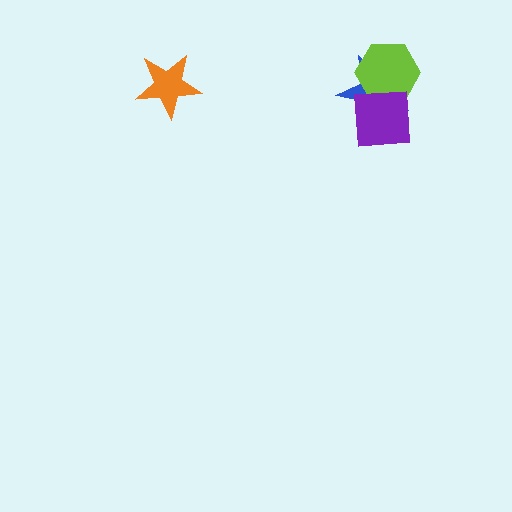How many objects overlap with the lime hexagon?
2 objects overlap with the lime hexagon.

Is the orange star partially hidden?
No, no other shape covers it.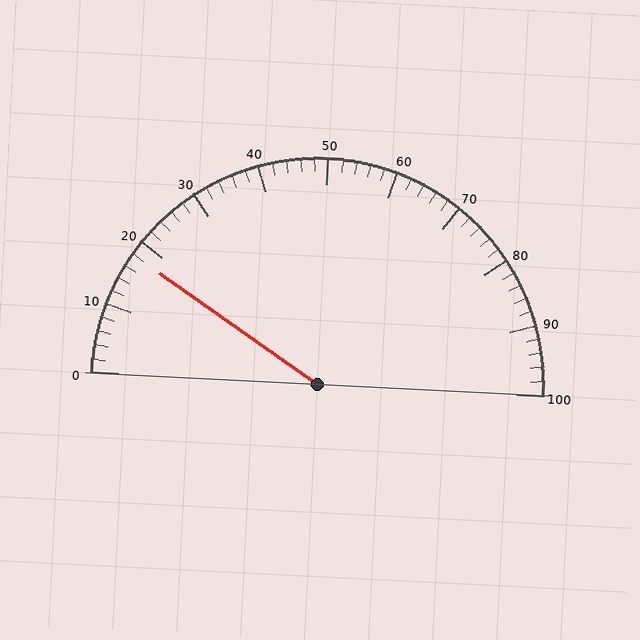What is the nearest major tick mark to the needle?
The nearest major tick mark is 20.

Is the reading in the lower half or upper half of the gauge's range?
The reading is in the lower half of the range (0 to 100).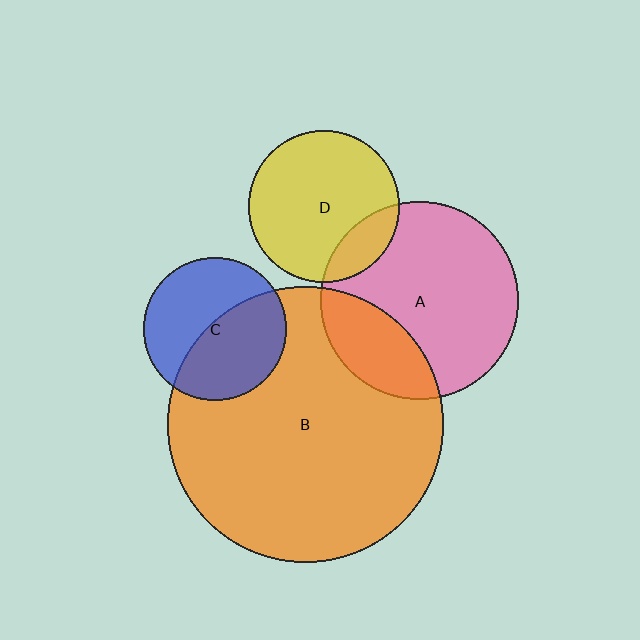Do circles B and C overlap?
Yes.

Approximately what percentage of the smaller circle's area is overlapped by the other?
Approximately 50%.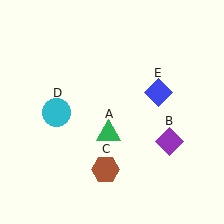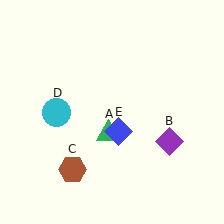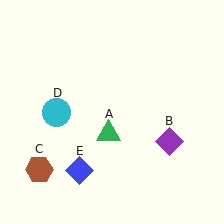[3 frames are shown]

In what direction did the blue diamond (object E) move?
The blue diamond (object E) moved down and to the left.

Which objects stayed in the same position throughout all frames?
Green triangle (object A) and purple diamond (object B) and cyan circle (object D) remained stationary.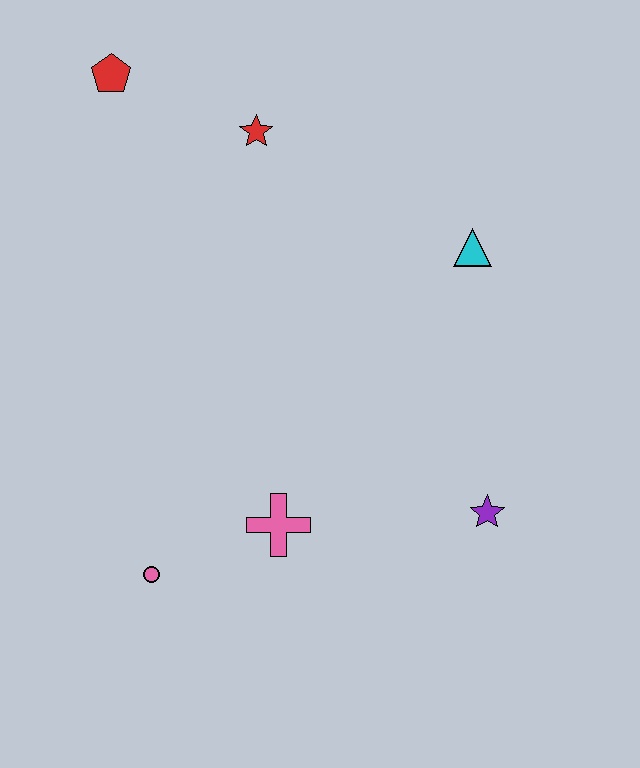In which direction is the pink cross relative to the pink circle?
The pink cross is to the right of the pink circle.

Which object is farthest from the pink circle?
The red pentagon is farthest from the pink circle.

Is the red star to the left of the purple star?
Yes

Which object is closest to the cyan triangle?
The red star is closest to the cyan triangle.